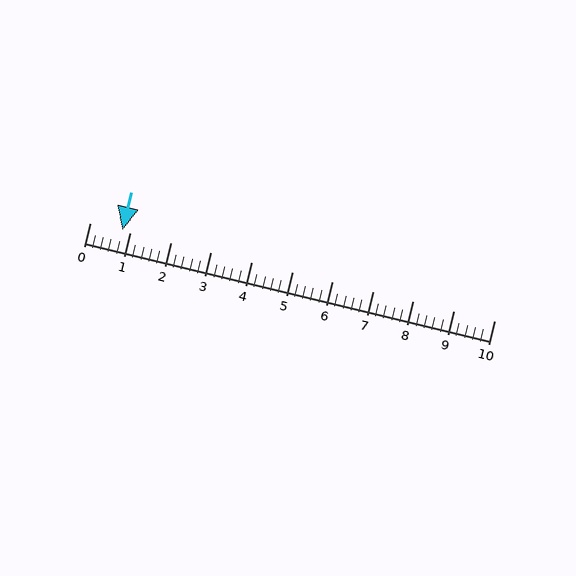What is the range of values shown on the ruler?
The ruler shows values from 0 to 10.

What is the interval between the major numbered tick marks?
The major tick marks are spaced 1 units apart.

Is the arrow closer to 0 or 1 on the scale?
The arrow is closer to 1.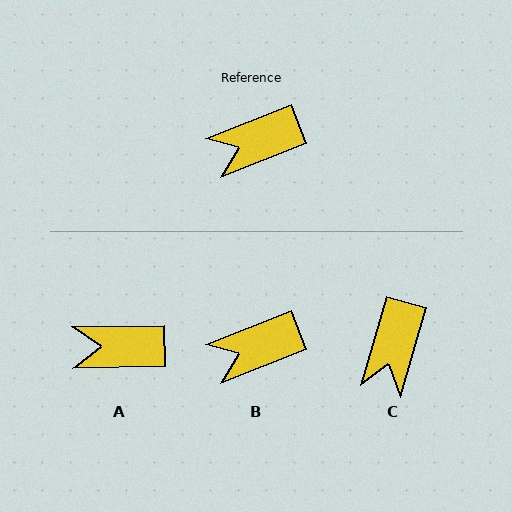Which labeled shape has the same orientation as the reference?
B.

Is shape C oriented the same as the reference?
No, it is off by about 52 degrees.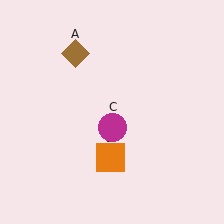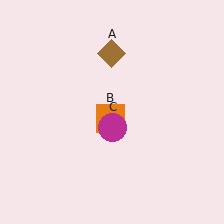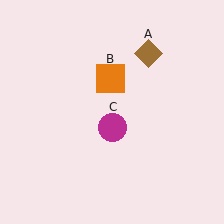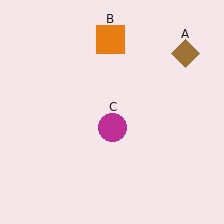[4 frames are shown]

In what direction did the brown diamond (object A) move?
The brown diamond (object A) moved right.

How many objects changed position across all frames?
2 objects changed position: brown diamond (object A), orange square (object B).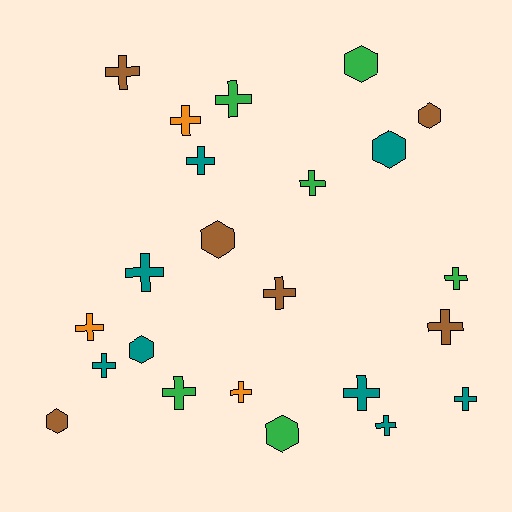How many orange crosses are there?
There are 3 orange crosses.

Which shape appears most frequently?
Cross, with 16 objects.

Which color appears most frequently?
Teal, with 8 objects.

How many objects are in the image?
There are 23 objects.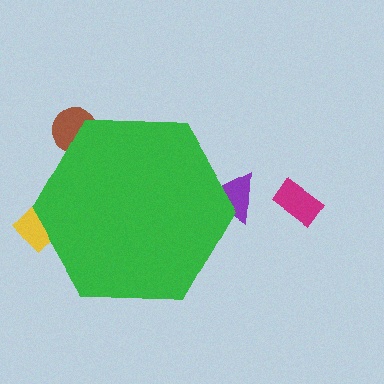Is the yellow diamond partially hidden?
Yes, the yellow diamond is partially hidden behind the green hexagon.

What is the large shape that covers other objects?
A green hexagon.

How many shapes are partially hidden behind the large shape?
3 shapes are partially hidden.